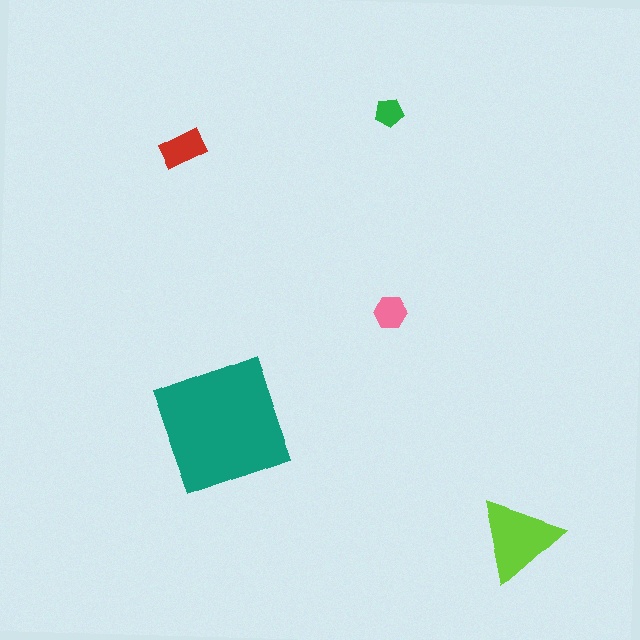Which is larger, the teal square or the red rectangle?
The teal square.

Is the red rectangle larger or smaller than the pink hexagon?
Larger.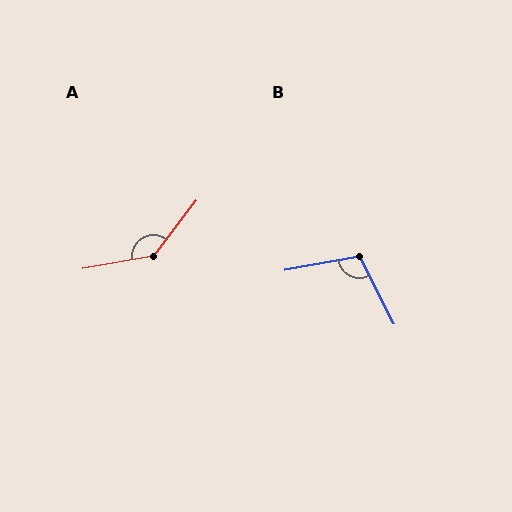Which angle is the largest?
A, at approximately 137 degrees.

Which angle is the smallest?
B, at approximately 106 degrees.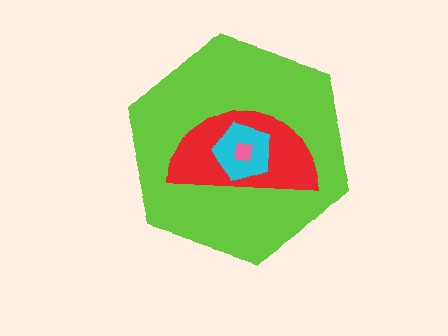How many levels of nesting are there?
4.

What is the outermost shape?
The lime hexagon.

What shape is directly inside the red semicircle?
The cyan pentagon.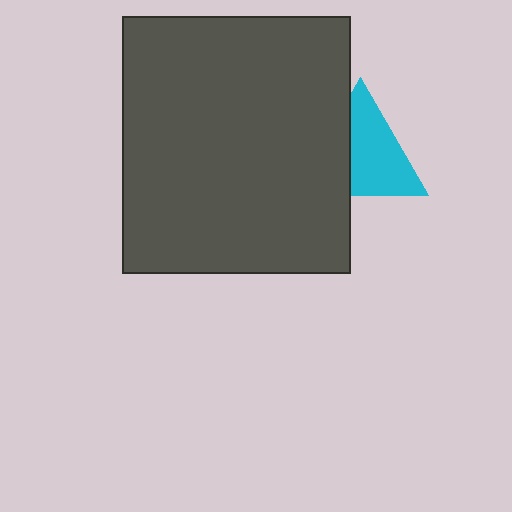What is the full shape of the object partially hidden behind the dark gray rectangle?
The partially hidden object is a cyan triangle.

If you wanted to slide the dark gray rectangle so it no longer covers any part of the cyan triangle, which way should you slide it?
Slide it left — that is the most direct way to separate the two shapes.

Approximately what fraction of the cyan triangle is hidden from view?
Roughly 37% of the cyan triangle is hidden behind the dark gray rectangle.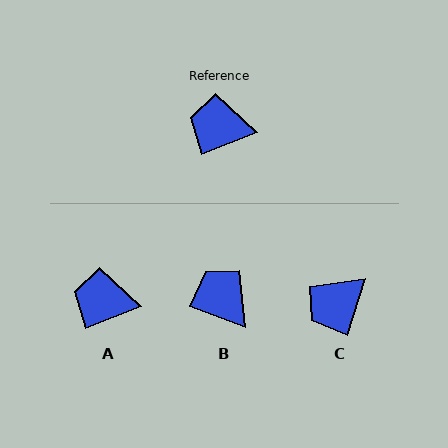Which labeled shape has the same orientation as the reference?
A.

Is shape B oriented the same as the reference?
No, it is off by about 42 degrees.